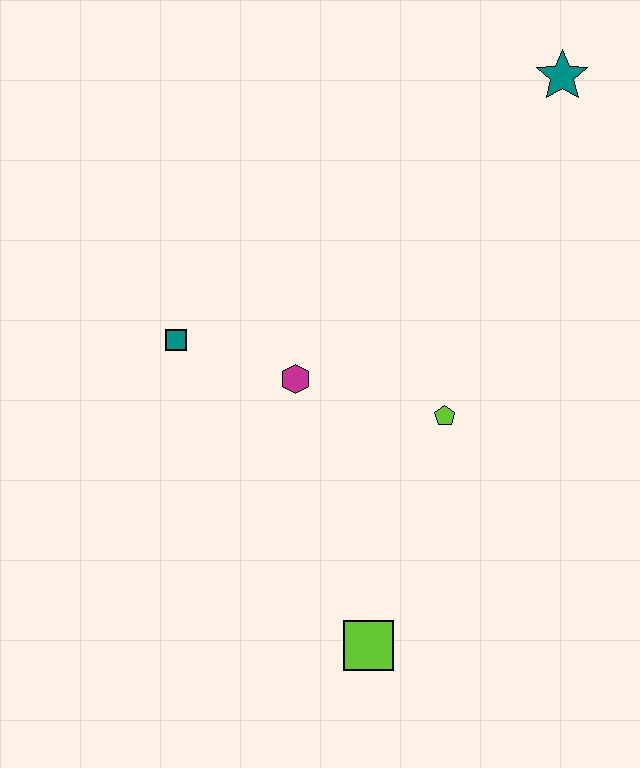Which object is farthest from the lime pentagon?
The teal star is farthest from the lime pentagon.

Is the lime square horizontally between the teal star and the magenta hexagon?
Yes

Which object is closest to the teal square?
The magenta hexagon is closest to the teal square.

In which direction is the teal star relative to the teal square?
The teal star is to the right of the teal square.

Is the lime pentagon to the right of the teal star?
No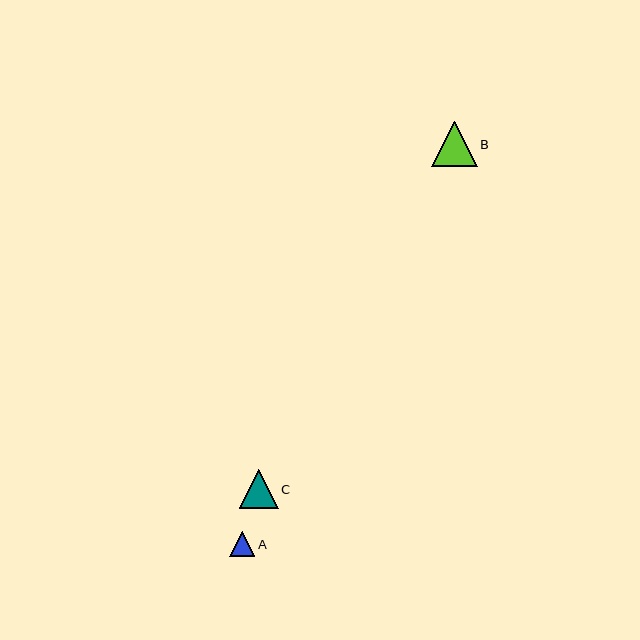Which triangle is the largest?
Triangle B is the largest with a size of approximately 46 pixels.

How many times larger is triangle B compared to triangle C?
Triangle B is approximately 1.2 times the size of triangle C.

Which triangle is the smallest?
Triangle A is the smallest with a size of approximately 25 pixels.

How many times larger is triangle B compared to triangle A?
Triangle B is approximately 1.8 times the size of triangle A.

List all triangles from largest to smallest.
From largest to smallest: B, C, A.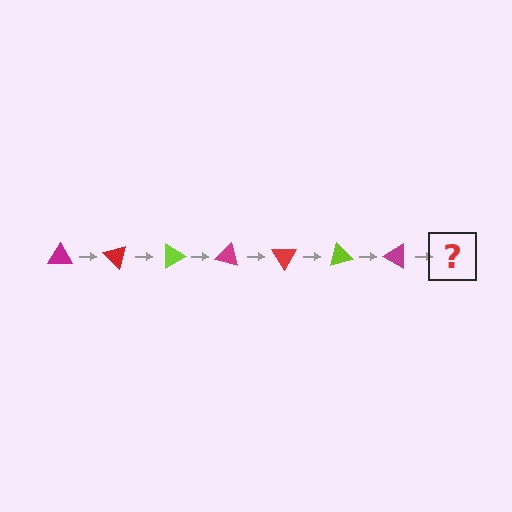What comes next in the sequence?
The next element should be a red triangle, rotated 315 degrees from the start.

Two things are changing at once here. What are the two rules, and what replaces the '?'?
The two rules are that it rotates 45 degrees each step and the color cycles through magenta, red, and lime. The '?' should be a red triangle, rotated 315 degrees from the start.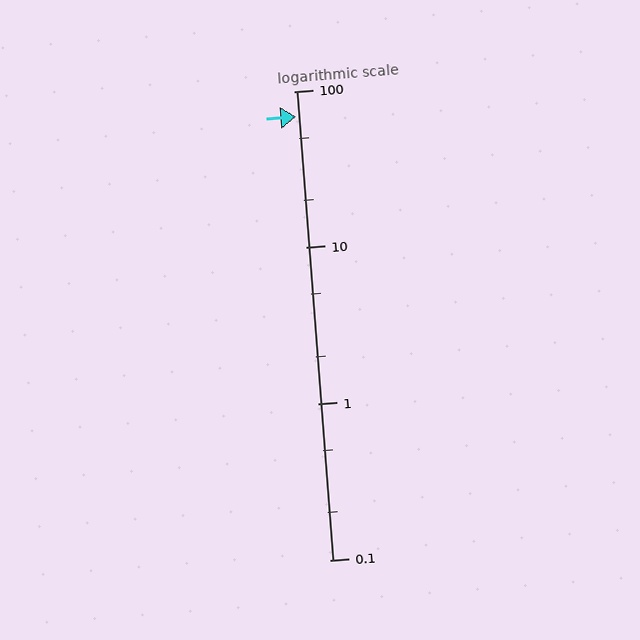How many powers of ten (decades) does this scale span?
The scale spans 3 decades, from 0.1 to 100.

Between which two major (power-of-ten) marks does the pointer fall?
The pointer is between 10 and 100.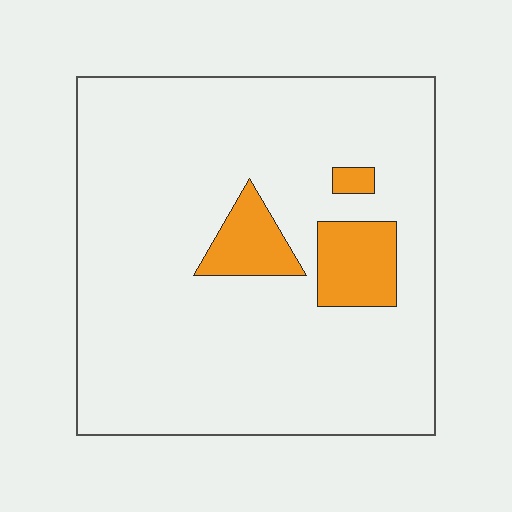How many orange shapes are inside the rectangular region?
3.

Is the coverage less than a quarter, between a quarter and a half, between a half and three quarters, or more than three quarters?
Less than a quarter.